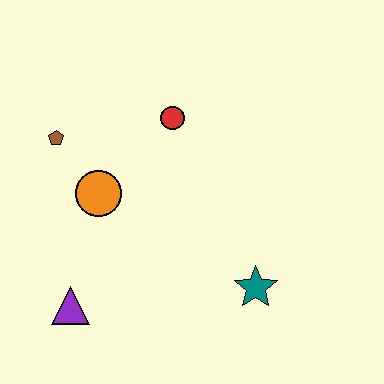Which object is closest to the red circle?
The orange circle is closest to the red circle.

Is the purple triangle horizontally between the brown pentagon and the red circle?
Yes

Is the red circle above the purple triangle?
Yes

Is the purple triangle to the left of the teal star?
Yes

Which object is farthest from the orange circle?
The teal star is farthest from the orange circle.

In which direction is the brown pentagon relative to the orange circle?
The brown pentagon is above the orange circle.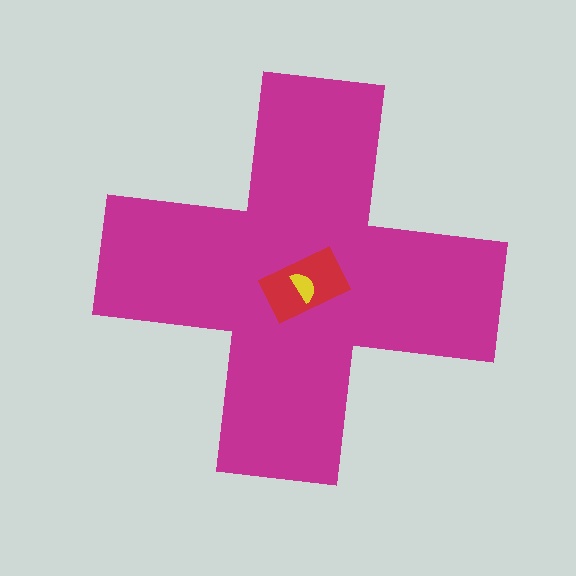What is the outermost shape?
The magenta cross.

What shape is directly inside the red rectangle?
The yellow semicircle.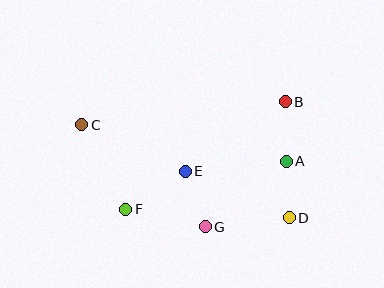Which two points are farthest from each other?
Points C and D are farthest from each other.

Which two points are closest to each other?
Points A and D are closest to each other.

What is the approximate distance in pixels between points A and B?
The distance between A and B is approximately 59 pixels.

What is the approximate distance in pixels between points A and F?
The distance between A and F is approximately 168 pixels.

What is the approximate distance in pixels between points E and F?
The distance between E and F is approximately 71 pixels.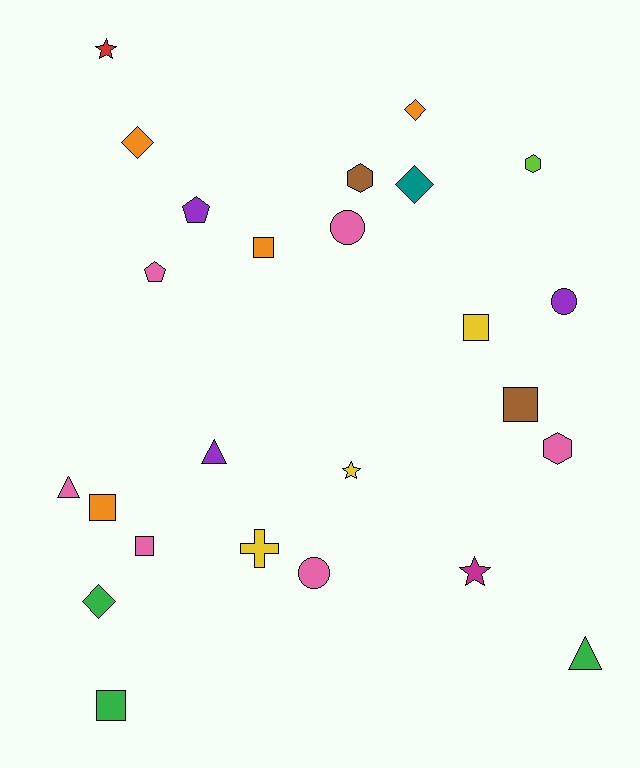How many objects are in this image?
There are 25 objects.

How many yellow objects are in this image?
There are 3 yellow objects.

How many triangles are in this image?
There are 3 triangles.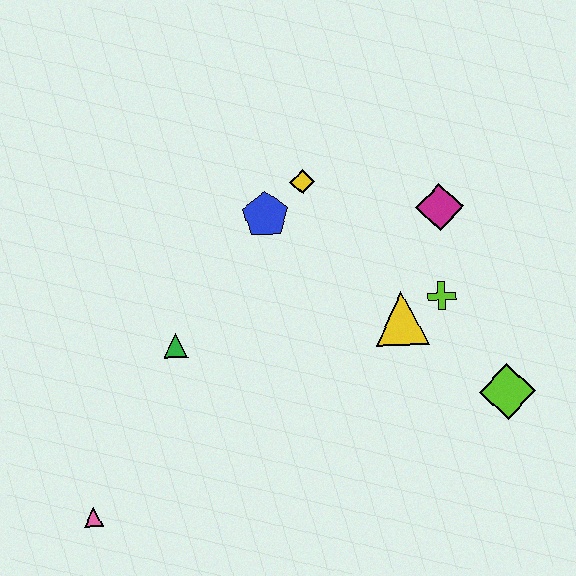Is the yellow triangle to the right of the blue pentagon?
Yes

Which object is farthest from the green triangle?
The lime diamond is farthest from the green triangle.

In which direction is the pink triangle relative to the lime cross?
The pink triangle is to the left of the lime cross.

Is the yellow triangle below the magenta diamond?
Yes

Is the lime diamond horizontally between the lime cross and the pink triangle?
No